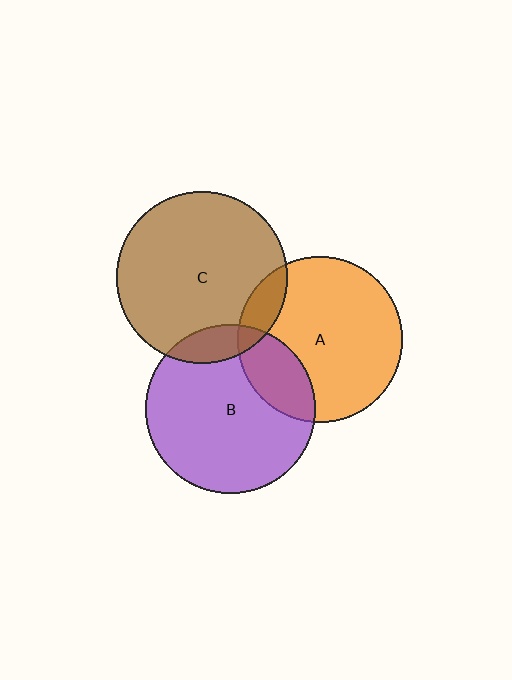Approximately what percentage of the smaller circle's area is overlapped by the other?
Approximately 10%.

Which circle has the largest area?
Circle C (brown).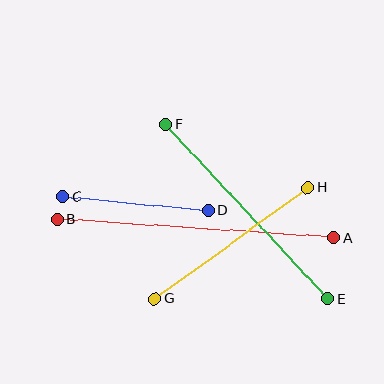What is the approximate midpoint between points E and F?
The midpoint is at approximately (247, 212) pixels.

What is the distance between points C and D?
The distance is approximately 146 pixels.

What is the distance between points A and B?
The distance is approximately 277 pixels.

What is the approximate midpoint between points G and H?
The midpoint is at approximately (231, 243) pixels.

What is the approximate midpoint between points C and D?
The midpoint is at approximately (136, 203) pixels.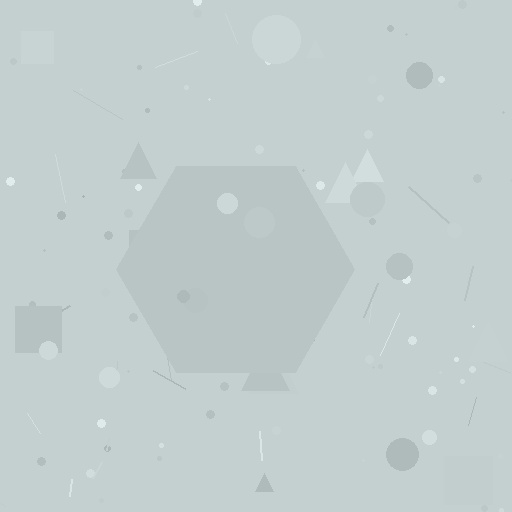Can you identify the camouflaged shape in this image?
The camouflaged shape is a hexagon.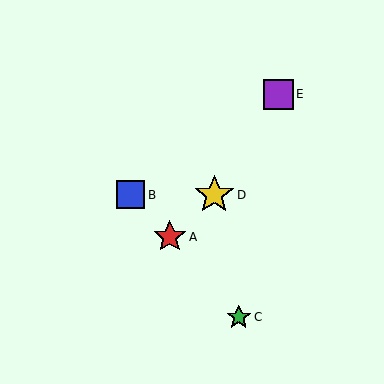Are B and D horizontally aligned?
Yes, both are at y≈195.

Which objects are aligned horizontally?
Objects B, D are aligned horizontally.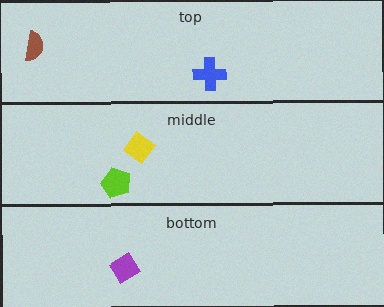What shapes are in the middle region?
The lime pentagon, the yellow diamond.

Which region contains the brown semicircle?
The top region.